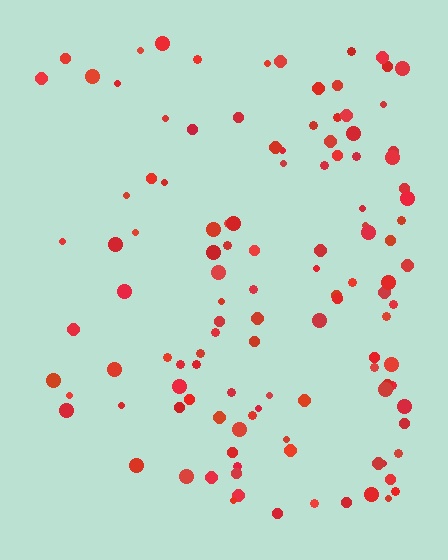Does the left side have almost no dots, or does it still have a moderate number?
Still a moderate number, just noticeably fewer than the right.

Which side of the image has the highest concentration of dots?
The right.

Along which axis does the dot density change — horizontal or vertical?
Horizontal.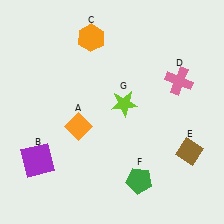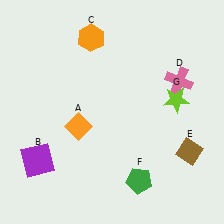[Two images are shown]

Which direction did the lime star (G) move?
The lime star (G) moved right.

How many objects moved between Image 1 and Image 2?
1 object moved between the two images.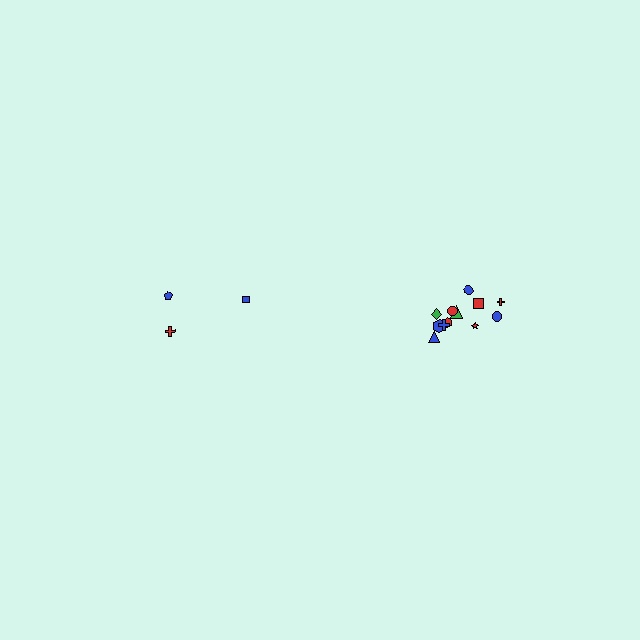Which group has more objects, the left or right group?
The right group.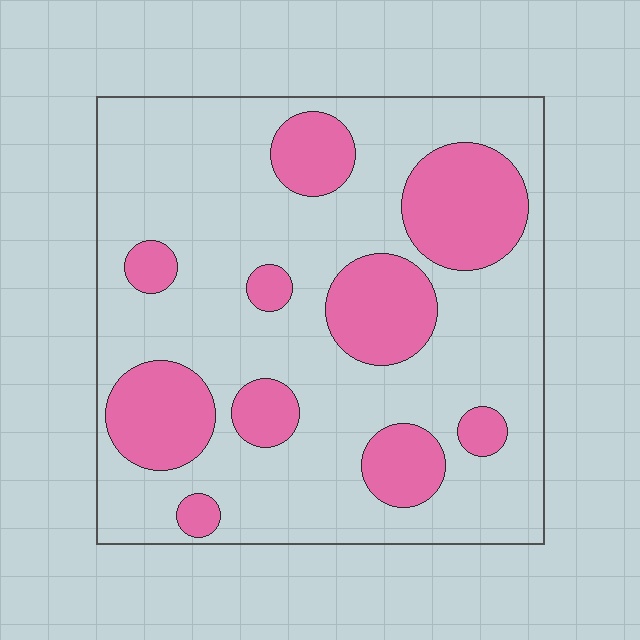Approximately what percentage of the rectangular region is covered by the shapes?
Approximately 30%.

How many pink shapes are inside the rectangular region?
10.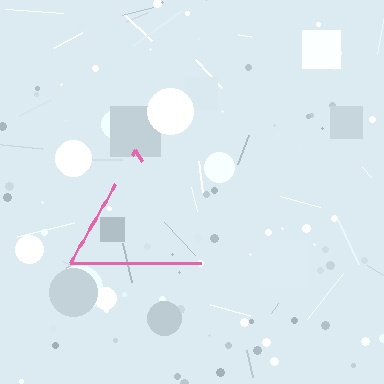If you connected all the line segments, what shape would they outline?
They would outline a triangle.